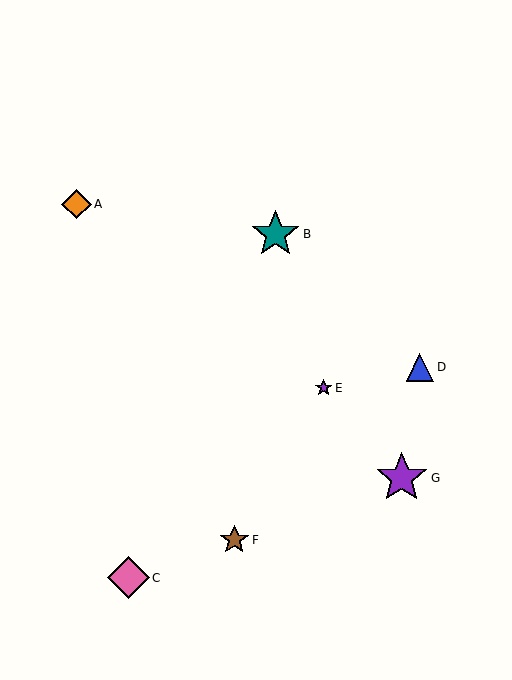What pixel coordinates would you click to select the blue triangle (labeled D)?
Click at (420, 367) to select the blue triangle D.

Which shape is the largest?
The purple star (labeled G) is the largest.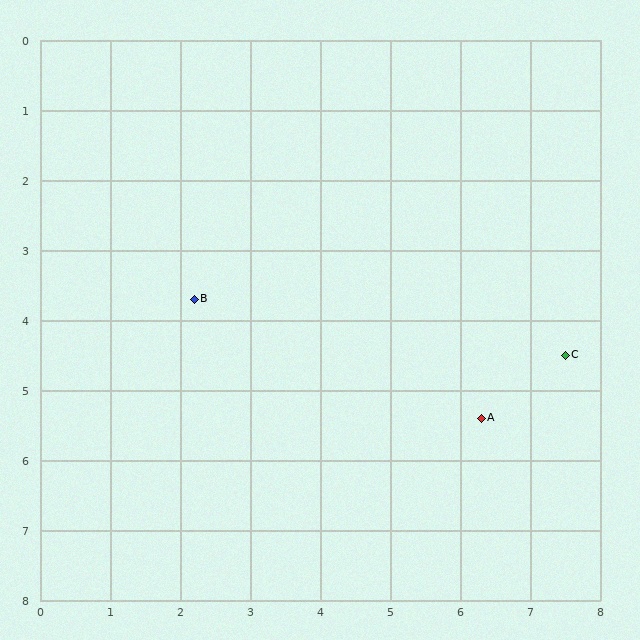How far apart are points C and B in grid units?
Points C and B are about 5.4 grid units apart.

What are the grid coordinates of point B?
Point B is at approximately (2.2, 3.7).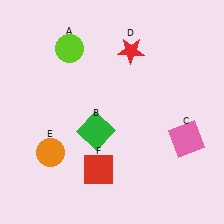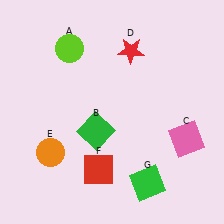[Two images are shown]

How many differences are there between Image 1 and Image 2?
There is 1 difference between the two images.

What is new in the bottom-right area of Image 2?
A green square (G) was added in the bottom-right area of Image 2.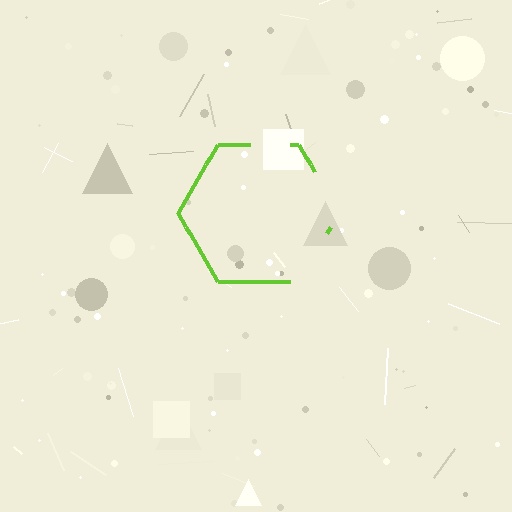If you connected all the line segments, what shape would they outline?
They would outline a hexagon.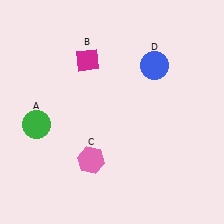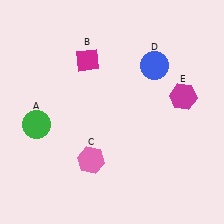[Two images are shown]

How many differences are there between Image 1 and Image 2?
There is 1 difference between the two images.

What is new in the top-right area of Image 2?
A magenta hexagon (E) was added in the top-right area of Image 2.